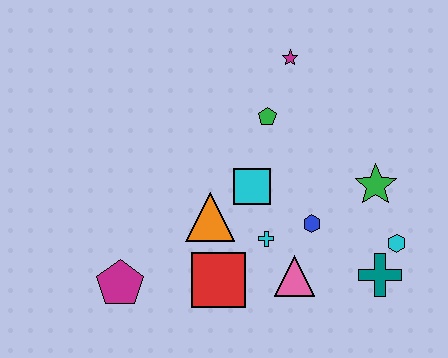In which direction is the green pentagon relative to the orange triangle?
The green pentagon is above the orange triangle.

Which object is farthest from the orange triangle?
The cyan hexagon is farthest from the orange triangle.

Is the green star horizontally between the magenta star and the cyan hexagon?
Yes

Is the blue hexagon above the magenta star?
No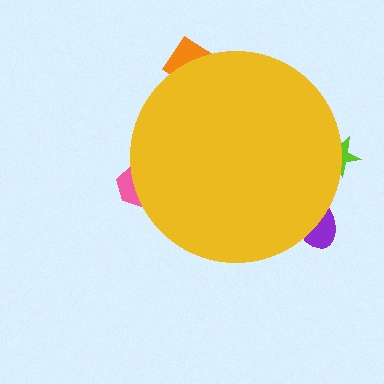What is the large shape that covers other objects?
A yellow circle.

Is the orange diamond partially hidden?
Yes, the orange diamond is partially hidden behind the yellow circle.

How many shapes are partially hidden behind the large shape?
4 shapes are partially hidden.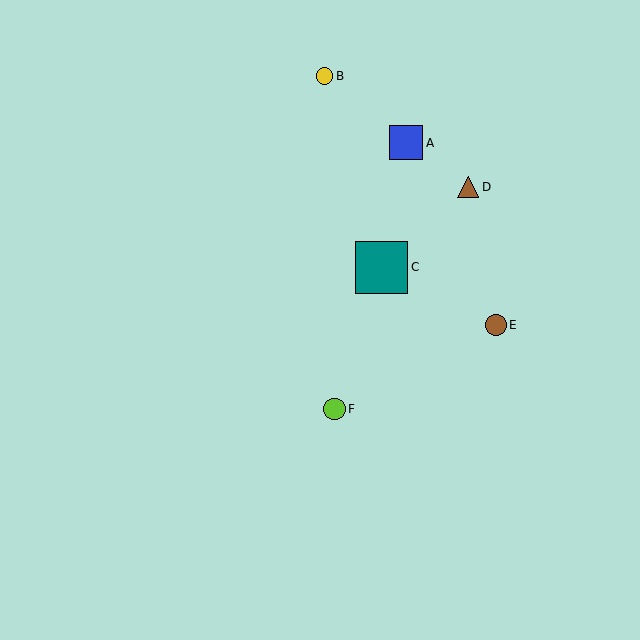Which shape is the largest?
The teal square (labeled C) is the largest.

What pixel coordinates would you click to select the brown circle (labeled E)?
Click at (496, 325) to select the brown circle E.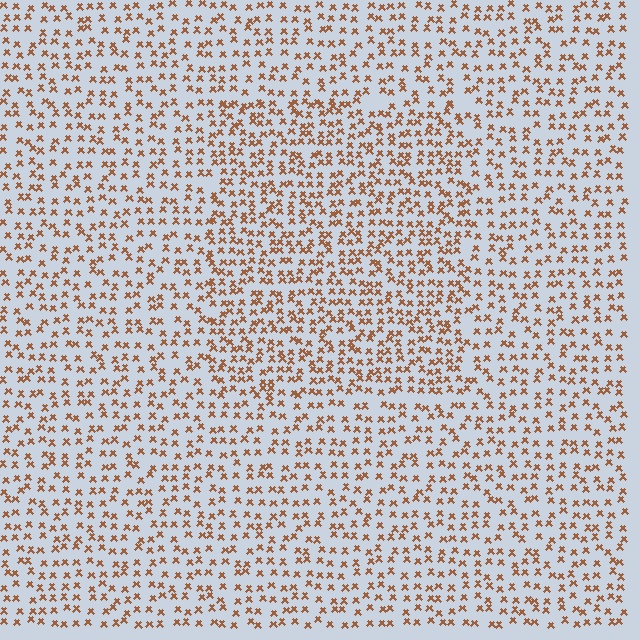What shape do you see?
I see a rectangle.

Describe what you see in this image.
The image contains small brown elements arranged at two different densities. A rectangle-shaped region is visible where the elements are more densely packed than the surrounding area.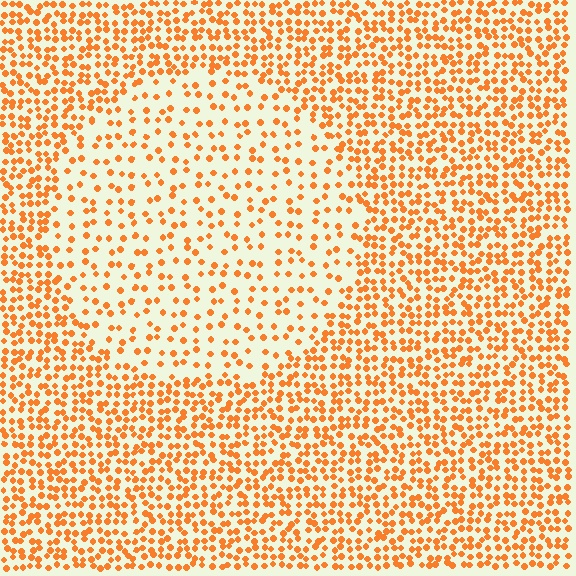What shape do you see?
I see a circle.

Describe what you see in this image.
The image contains small orange elements arranged at two different densities. A circle-shaped region is visible where the elements are less densely packed than the surrounding area.